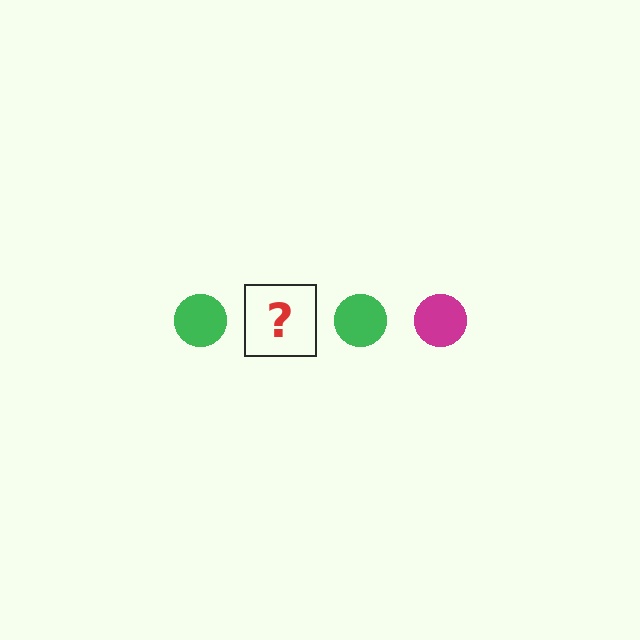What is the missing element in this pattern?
The missing element is a magenta circle.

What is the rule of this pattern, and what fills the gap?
The rule is that the pattern cycles through green, magenta circles. The gap should be filled with a magenta circle.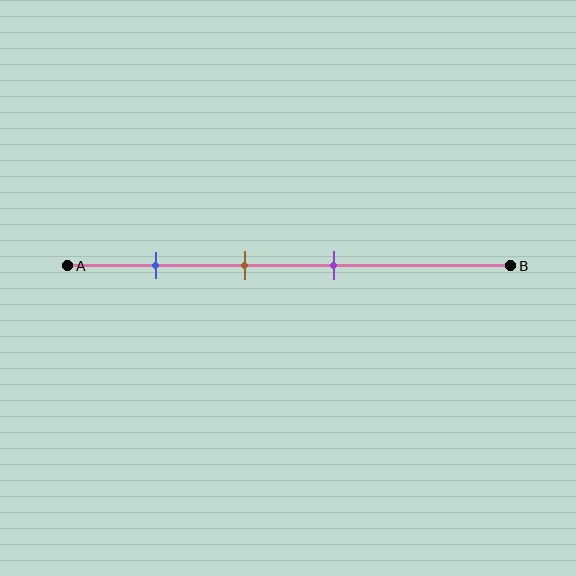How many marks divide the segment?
There are 3 marks dividing the segment.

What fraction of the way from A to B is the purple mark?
The purple mark is approximately 60% (0.6) of the way from A to B.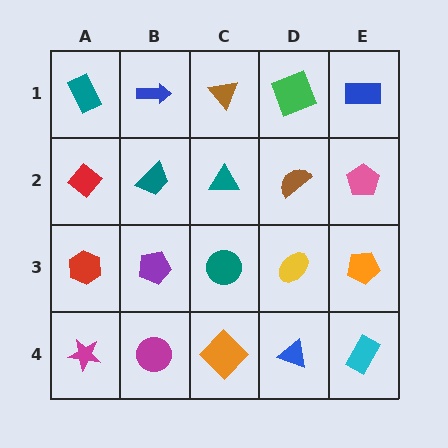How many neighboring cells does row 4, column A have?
2.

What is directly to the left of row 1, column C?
A blue arrow.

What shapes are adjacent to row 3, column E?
A pink pentagon (row 2, column E), a cyan rectangle (row 4, column E), a yellow ellipse (row 3, column D).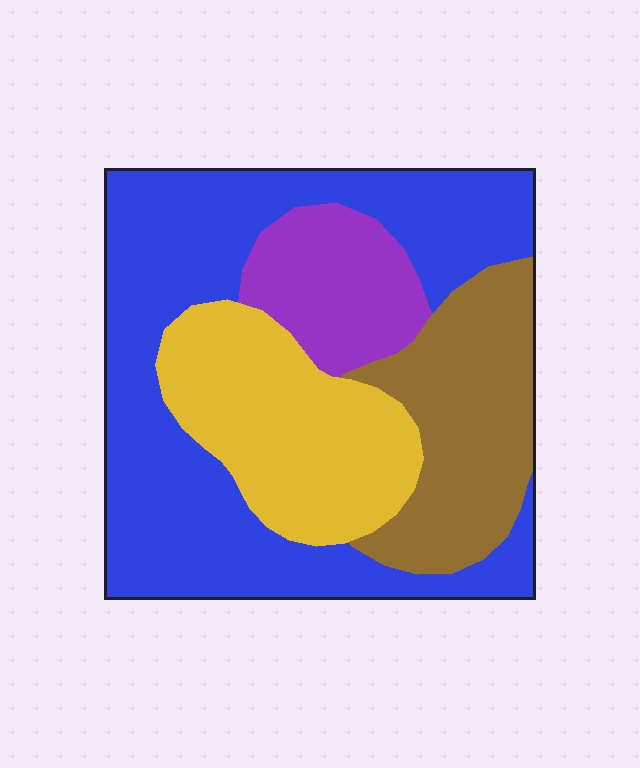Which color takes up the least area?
Purple, at roughly 10%.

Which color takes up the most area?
Blue, at roughly 45%.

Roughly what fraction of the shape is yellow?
Yellow covers 22% of the shape.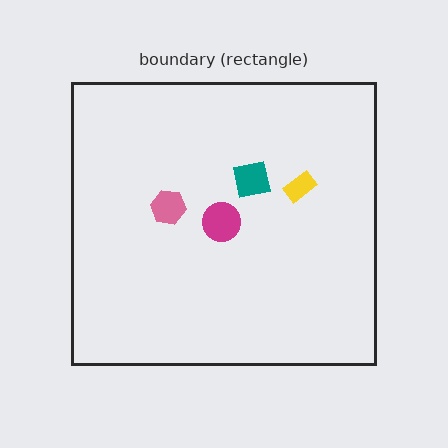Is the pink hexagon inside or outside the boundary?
Inside.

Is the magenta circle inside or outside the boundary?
Inside.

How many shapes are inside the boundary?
4 inside, 0 outside.